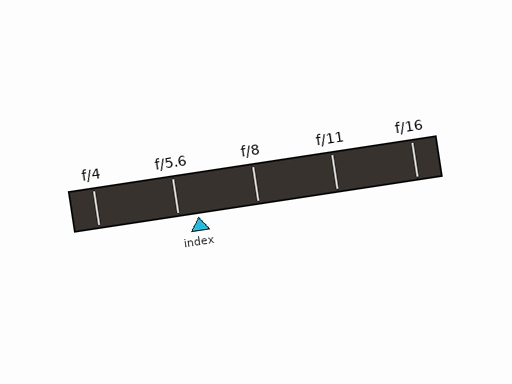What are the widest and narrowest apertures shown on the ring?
The widest aperture shown is f/4 and the narrowest is f/16.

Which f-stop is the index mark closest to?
The index mark is closest to f/5.6.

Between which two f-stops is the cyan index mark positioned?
The index mark is between f/5.6 and f/8.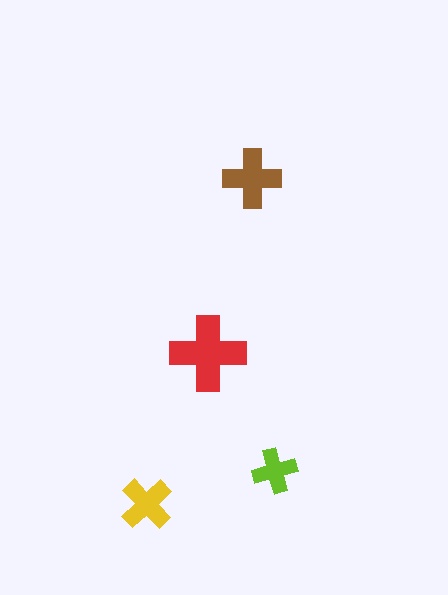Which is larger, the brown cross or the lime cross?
The brown one.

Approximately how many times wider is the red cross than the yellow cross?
About 1.5 times wider.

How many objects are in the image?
There are 4 objects in the image.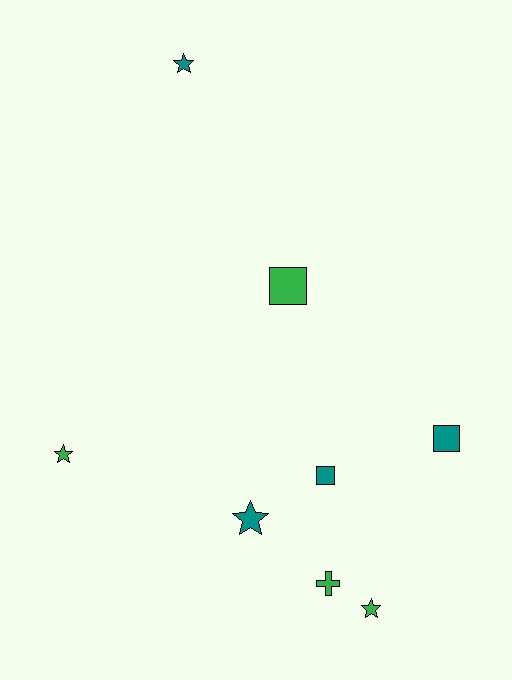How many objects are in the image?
There are 8 objects.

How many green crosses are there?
There is 1 green cross.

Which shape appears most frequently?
Star, with 4 objects.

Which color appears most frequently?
Green, with 4 objects.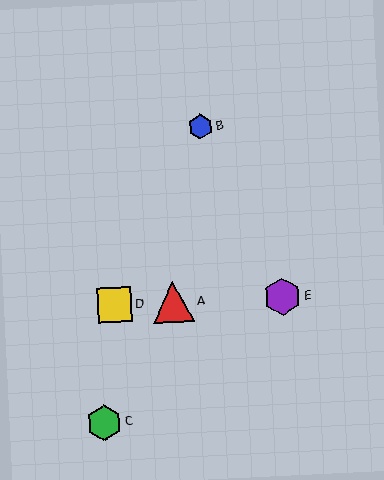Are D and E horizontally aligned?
Yes, both are at y≈305.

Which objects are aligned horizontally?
Objects A, D, E are aligned horizontally.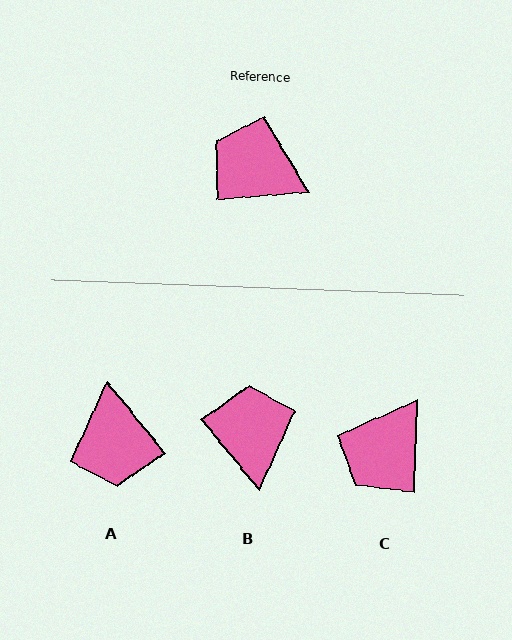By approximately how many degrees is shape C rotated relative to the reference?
Approximately 83 degrees counter-clockwise.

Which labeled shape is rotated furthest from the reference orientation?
A, about 125 degrees away.